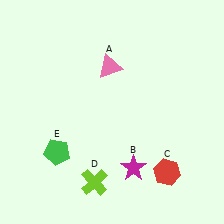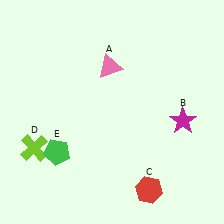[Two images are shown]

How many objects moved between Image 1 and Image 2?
3 objects moved between the two images.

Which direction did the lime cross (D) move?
The lime cross (D) moved left.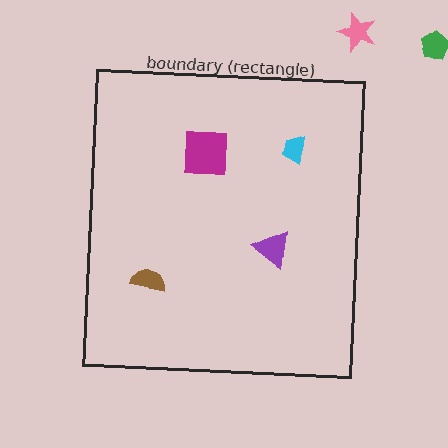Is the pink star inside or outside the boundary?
Outside.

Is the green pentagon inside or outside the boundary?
Outside.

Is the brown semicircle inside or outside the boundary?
Inside.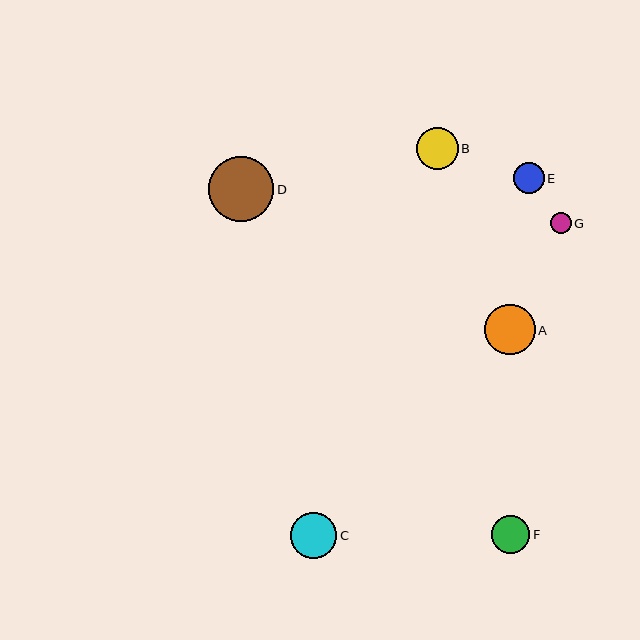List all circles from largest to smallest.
From largest to smallest: D, A, C, B, F, E, G.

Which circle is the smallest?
Circle G is the smallest with a size of approximately 21 pixels.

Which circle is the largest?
Circle D is the largest with a size of approximately 65 pixels.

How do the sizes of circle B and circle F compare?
Circle B and circle F are approximately the same size.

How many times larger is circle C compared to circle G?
Circle C is approximately 2.2 times the size of circle G.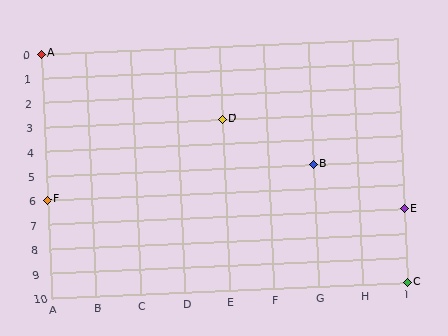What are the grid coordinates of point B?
Point B is at grid coordinates (G, 5).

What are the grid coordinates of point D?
Point D is at grid coordinates (E, 3).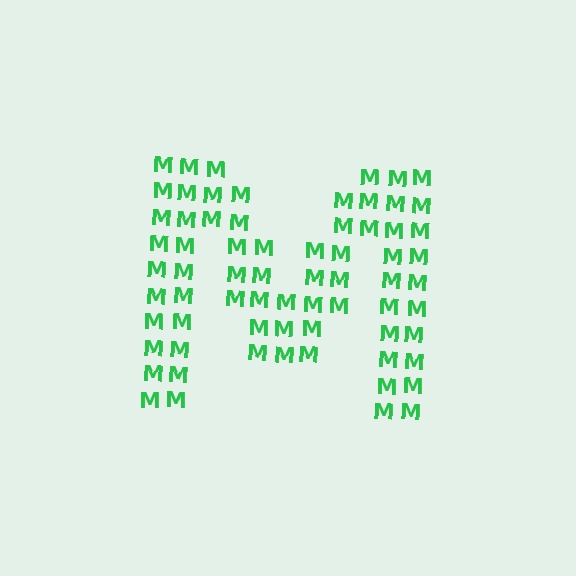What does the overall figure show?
The overall figure shows the letter M.